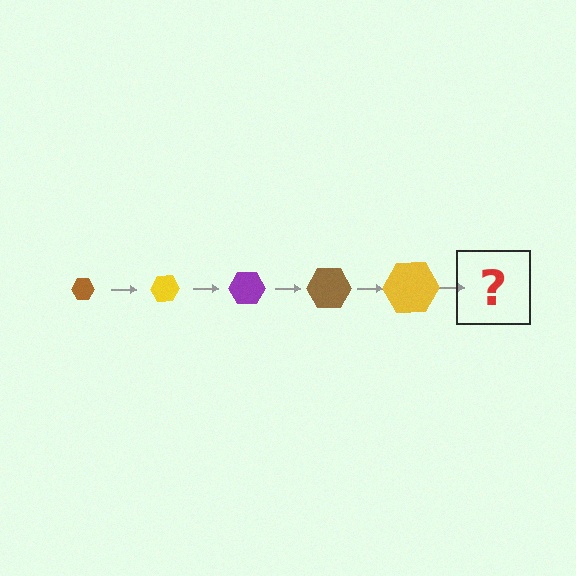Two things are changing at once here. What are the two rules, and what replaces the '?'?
The two rules are that the hexagon grows larger each step and the color cycles through brown, yellow, and purple. The '?' should be a purple hexagon, larger than the previous one.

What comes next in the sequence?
The next element should be a purple hexagon, larger than the previous one.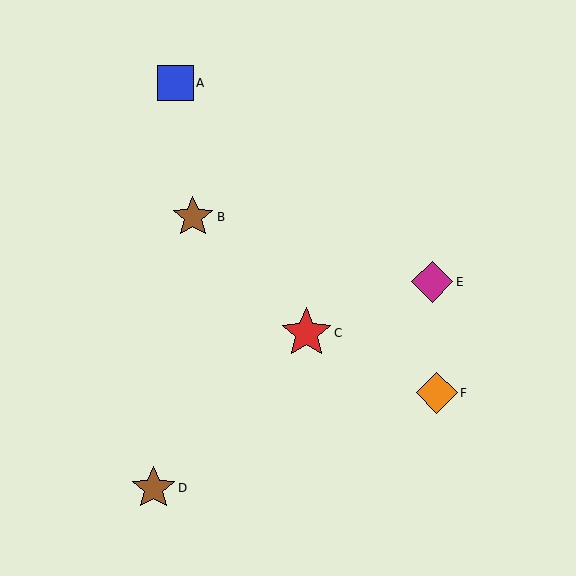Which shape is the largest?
The red star (labeled C) is the largest.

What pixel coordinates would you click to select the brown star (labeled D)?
Click at (154, 488) to select the brown star D.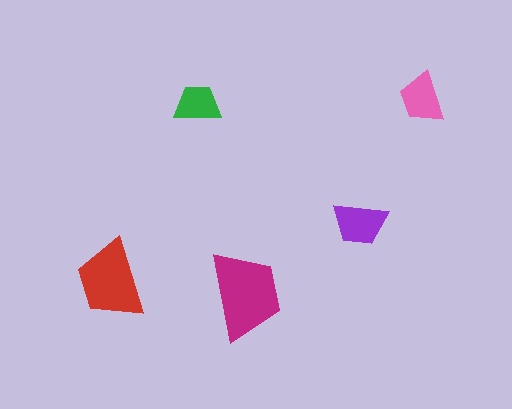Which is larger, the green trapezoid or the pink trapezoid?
The pink one.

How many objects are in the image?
There are 5 objects in the image.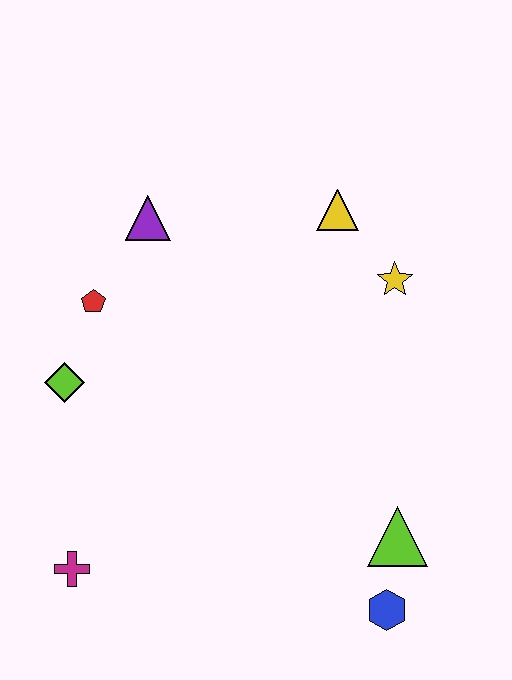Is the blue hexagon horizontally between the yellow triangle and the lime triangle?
Yes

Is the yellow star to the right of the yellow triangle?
Yes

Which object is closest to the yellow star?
The yellow triangle is closest to the yellow star.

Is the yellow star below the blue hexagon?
No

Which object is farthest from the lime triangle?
The purple triangle is farthest from the lime triangle.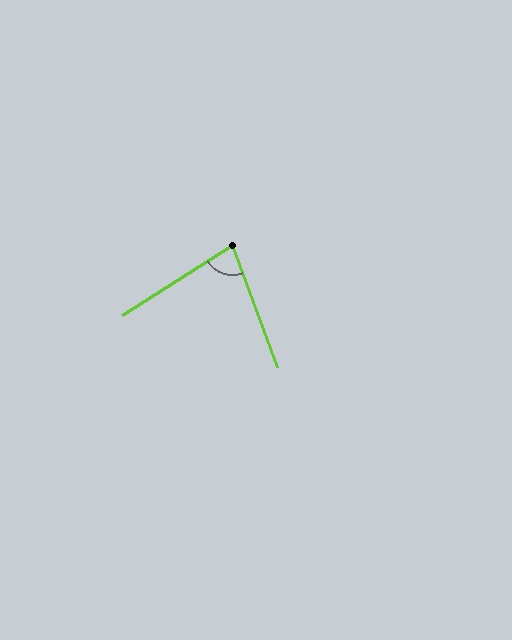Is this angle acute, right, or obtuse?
It is acute.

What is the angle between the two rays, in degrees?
Approximately 78 degrees.